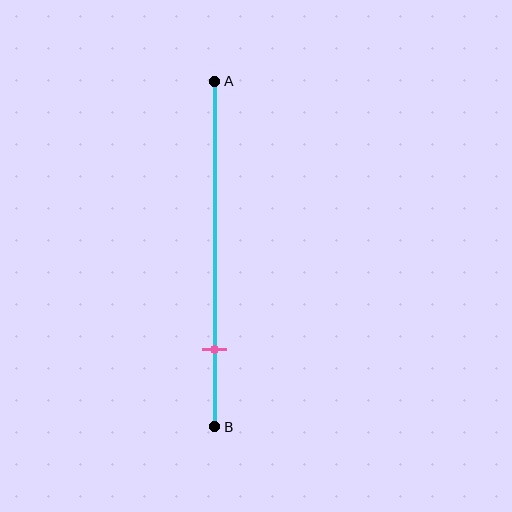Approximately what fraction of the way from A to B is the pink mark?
The pink mark is approximately 80% of the way from A to B.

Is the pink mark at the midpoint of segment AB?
No, the mark is at about 80% from A, not at the 50% midpoint.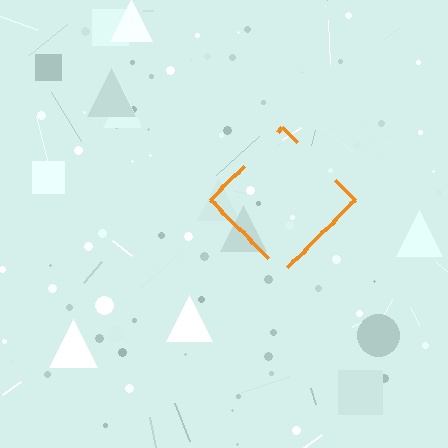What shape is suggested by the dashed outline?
The dashed outline suggests a diamond.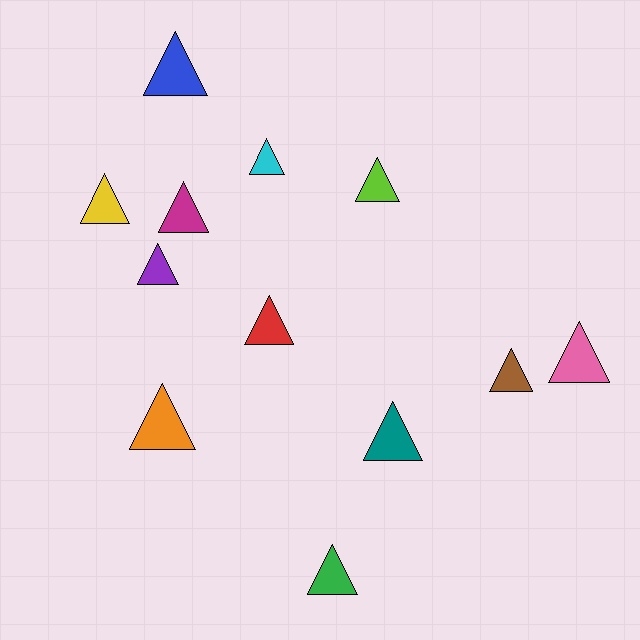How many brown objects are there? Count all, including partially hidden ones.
There is 1 brown object.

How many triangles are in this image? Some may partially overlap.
There are 12 triangles.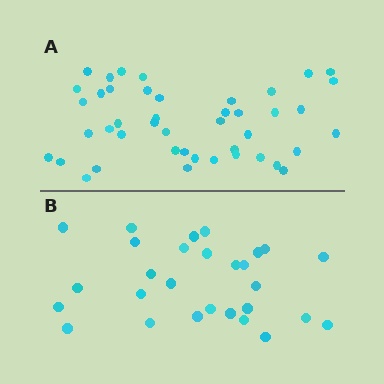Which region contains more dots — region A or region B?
Region A (the top region) has more dots.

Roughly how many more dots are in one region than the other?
Region A has approximately 15 more dots than region B.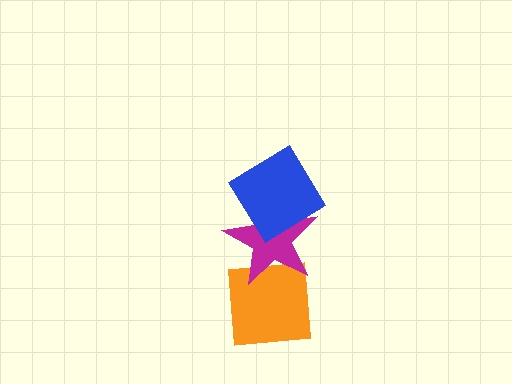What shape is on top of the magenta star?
The blue diamond is on top of the magenta star.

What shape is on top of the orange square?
The magenta star is on top of the orange square.